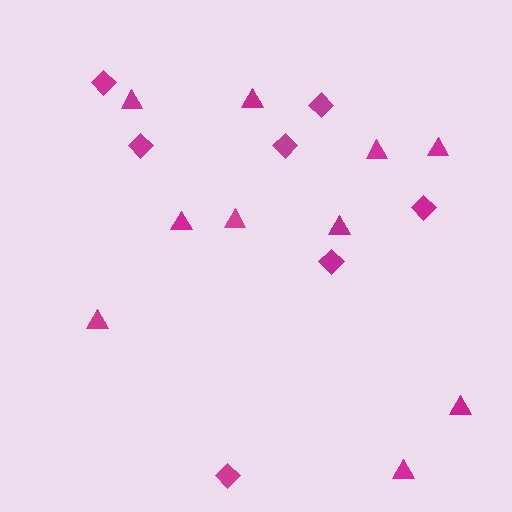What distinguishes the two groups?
There are 2 groups: one group of triangles (10) and one group of diamonds (7).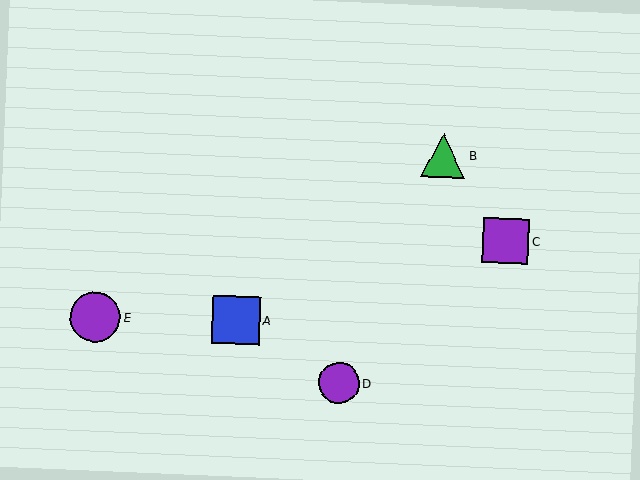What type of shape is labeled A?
Shape A is a blue square.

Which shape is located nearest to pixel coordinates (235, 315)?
The blue square (labeled A) at (236, 320) is nearest to that location.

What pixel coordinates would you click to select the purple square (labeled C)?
Click at (506, 241) to select the purple square C.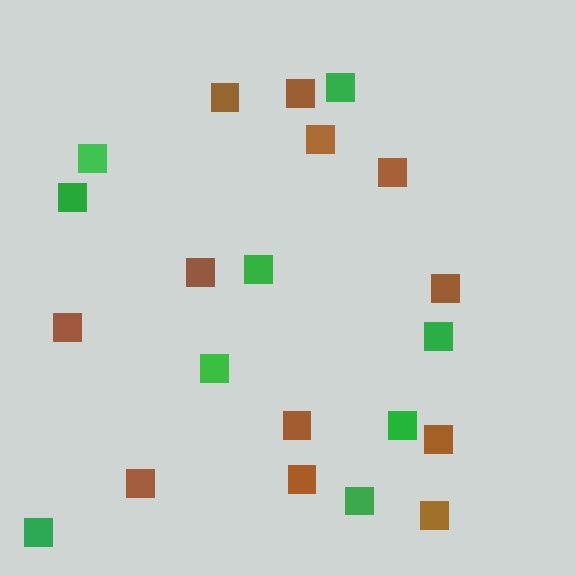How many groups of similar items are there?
There are 2 groups: one group of green squares (9) and one group of brown squares (12).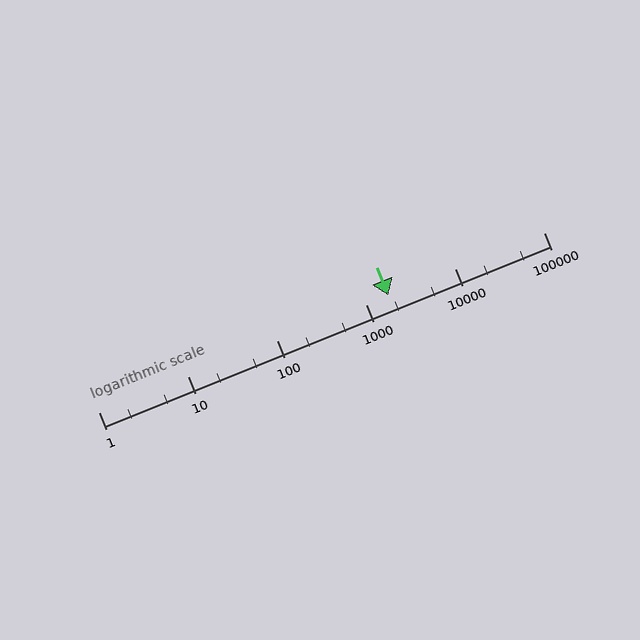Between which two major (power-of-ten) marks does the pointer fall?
The pointer is between 1000 and 10000.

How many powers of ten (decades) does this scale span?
The scale spans 5 decades, from 1 to 100000.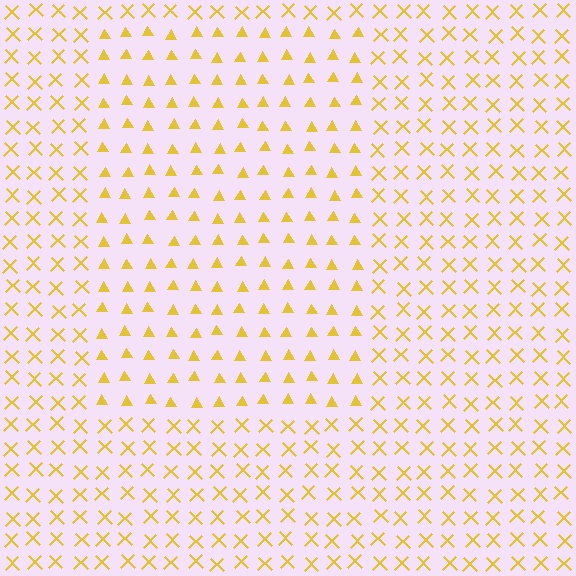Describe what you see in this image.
The image is filled with small yellow elements arranged in a uniform grid. A rectangle-shaped region contains triangles, while the surrounding area contains X marks. The boundary is defined purely by the change in element shape.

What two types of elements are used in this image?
The image uses triangles inside the rectangle region and X marks outside it.